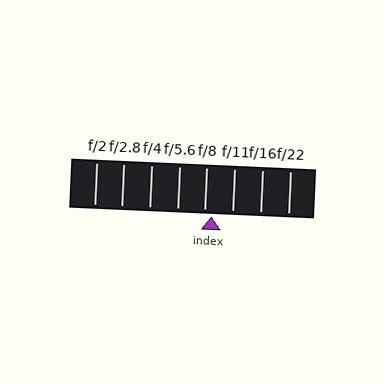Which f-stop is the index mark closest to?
The index mark is closest to f/8.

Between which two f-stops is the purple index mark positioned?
The index mark is between f/8 and f/11.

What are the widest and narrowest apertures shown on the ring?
The widest aperture shown is f/2 and the narrowest is f/22.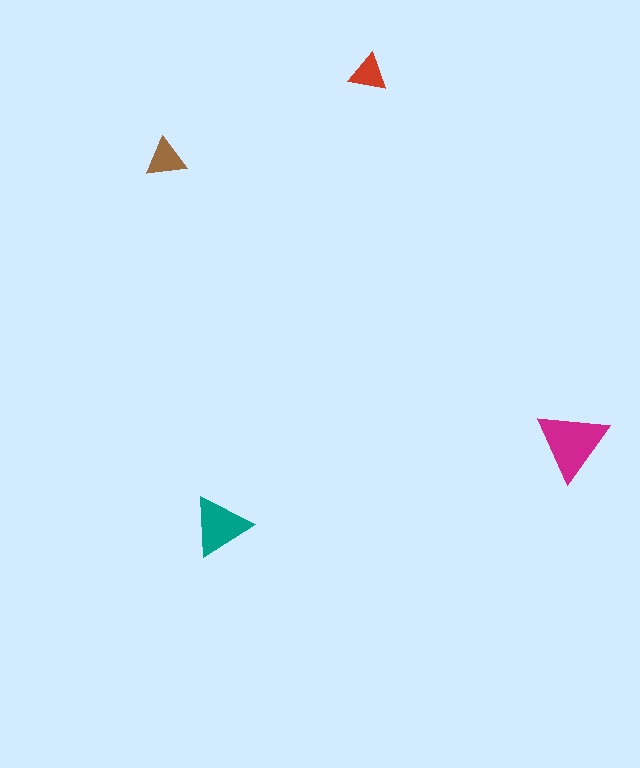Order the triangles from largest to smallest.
the magenta one, the teal one, the brown one, the red one.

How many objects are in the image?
There are 4 objects in the image.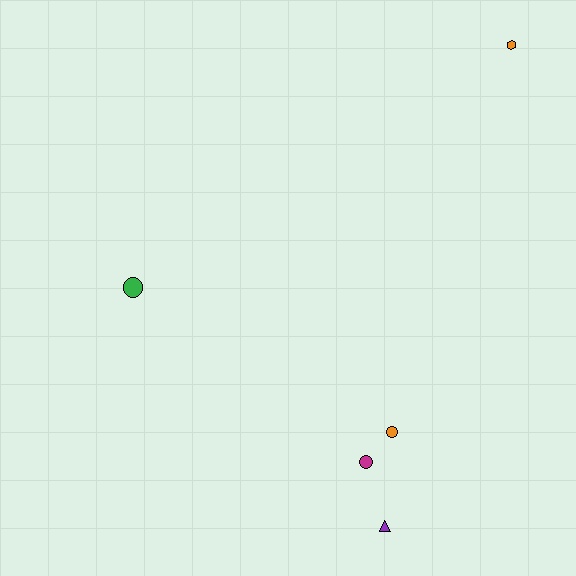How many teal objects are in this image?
There are no teal objects.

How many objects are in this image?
There are 5 objects.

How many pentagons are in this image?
There are no pentagons.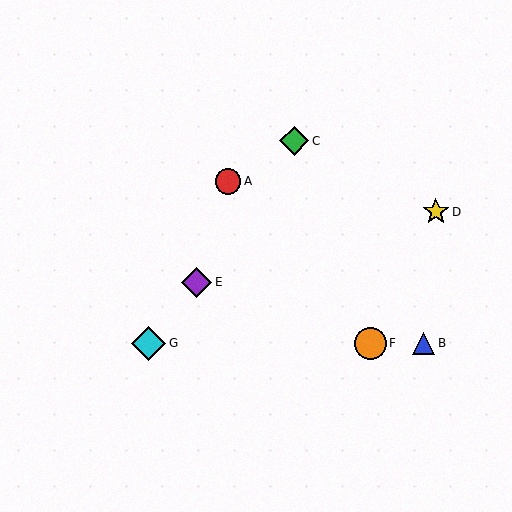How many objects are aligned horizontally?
3 objects (B, F, G) are aligned horizontally.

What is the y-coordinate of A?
Object A is at y≈181.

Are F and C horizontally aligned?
No, F is at y≈343 and C is at y≈141.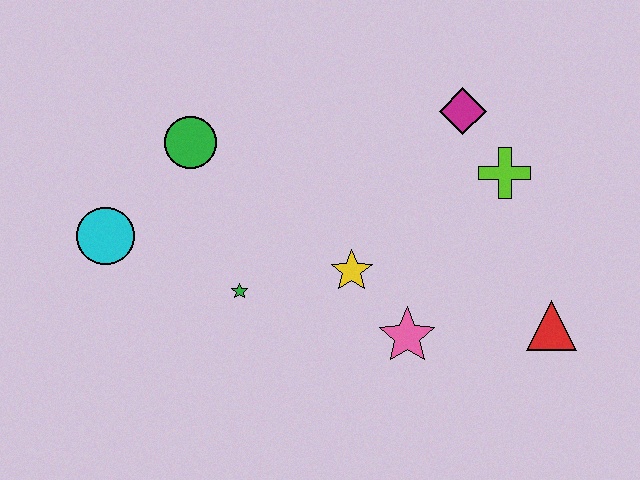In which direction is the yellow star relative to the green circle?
The yellow star is to the right of the green circle.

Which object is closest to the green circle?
The cyan circle is closest to the green circle.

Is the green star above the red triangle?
Yes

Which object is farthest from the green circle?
The red triangle is farthest from the green circle.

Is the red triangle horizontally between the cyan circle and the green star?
No